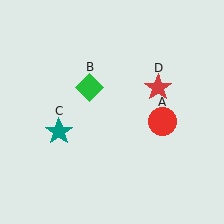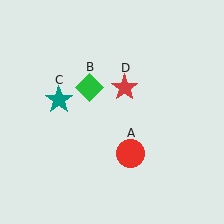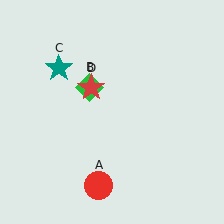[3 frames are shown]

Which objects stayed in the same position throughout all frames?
Green diamond (object B) remained stationary.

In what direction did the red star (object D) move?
The red star (object D) moved left.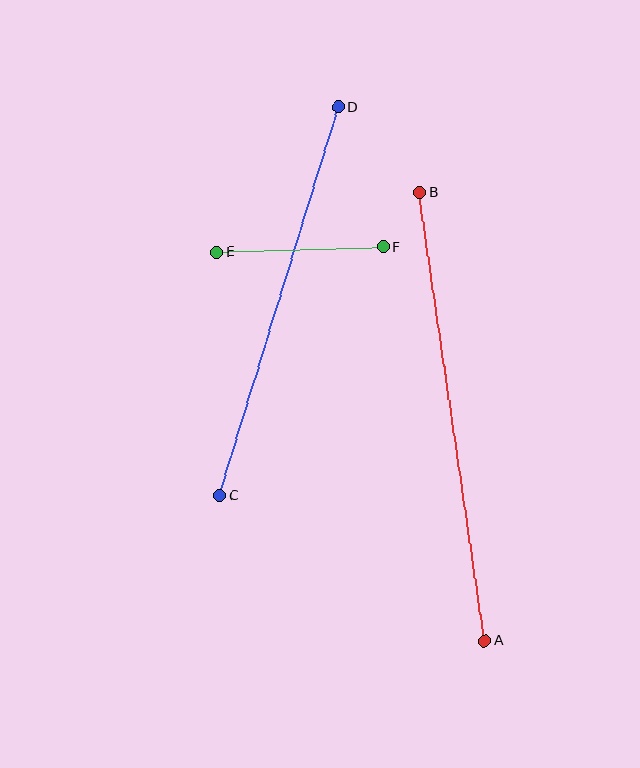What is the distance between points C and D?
The distance is approximately 407 pixels.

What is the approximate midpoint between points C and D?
The midpoint is at approximately (279, 301) pixels.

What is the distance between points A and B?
The distance is approximately 453 pixels.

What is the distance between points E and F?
The distance is approximately 167 pixels.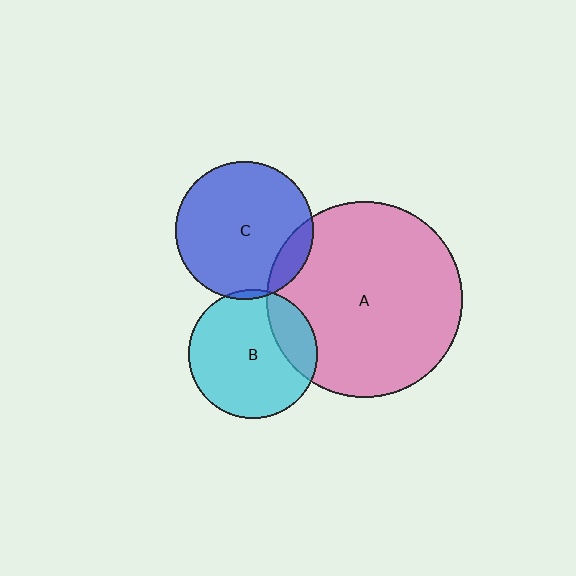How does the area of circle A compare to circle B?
Approximately 2.3 times.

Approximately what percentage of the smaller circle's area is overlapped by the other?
Approximately 5%.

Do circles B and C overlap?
Yes.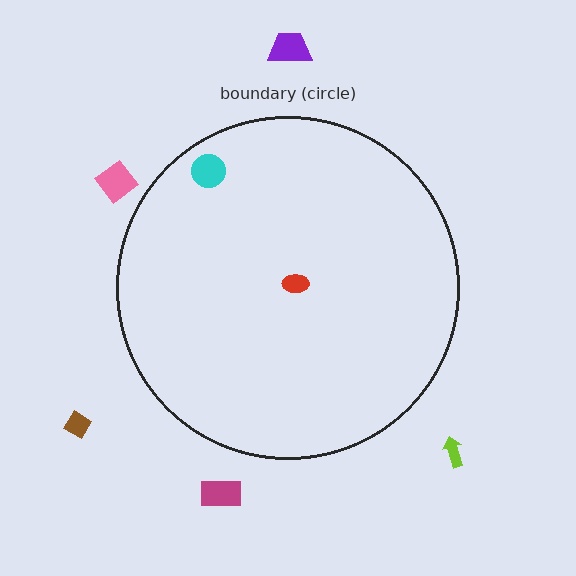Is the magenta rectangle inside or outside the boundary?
Outside.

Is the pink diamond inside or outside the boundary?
Outside.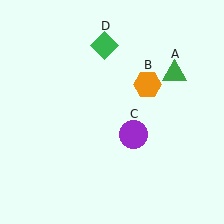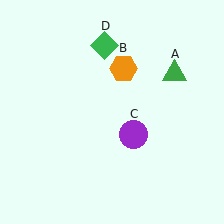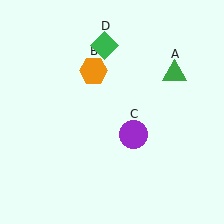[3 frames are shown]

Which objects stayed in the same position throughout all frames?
Green triangle (object A) and purple circle (object C) and green diamond (object D) remained stationary.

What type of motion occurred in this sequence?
The orange hexagon (object B) rotated counterclockwise around the center of the scene.